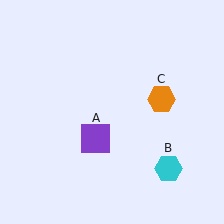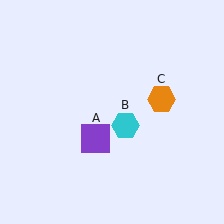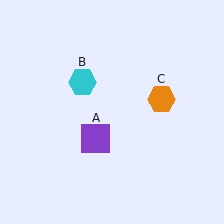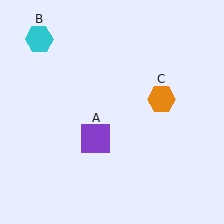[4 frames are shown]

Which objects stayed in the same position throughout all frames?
Purple square (object A) and orange hexagon (object C) remained stationary.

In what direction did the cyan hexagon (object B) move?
The cyan hexagon (object B) moved up and to the left.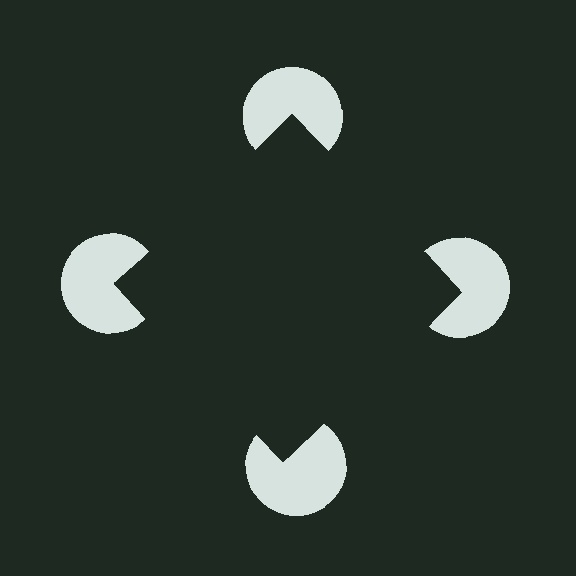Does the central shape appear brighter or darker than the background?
It typically appears slightly darker than the background, even though no actual brightness change is drawn.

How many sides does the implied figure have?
4 sides.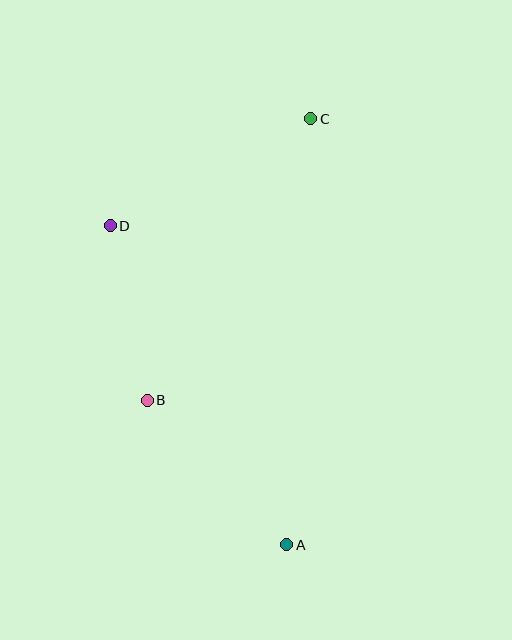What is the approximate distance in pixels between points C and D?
The distance between C and D is approximately 227 pixels.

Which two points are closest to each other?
Points B and D are closest to each other.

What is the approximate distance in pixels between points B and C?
The distance between B and C is approximately 326 pixels.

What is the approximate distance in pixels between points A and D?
The distance between A and D is approximately 365 pixels.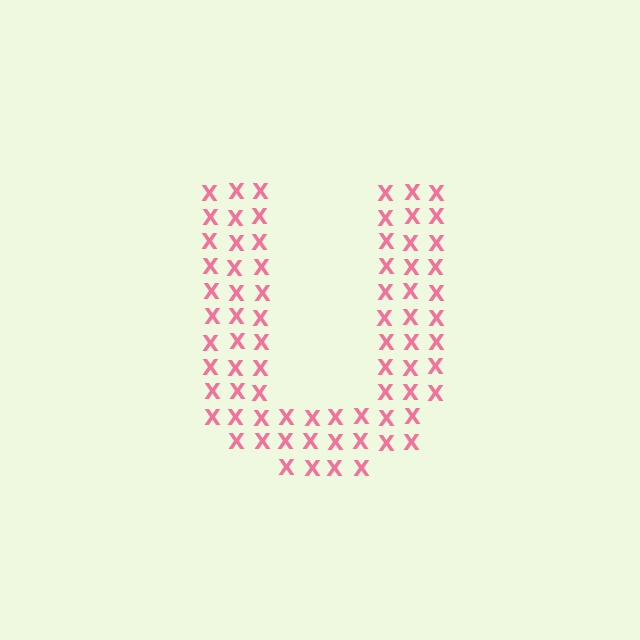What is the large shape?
The large shape is the letter U.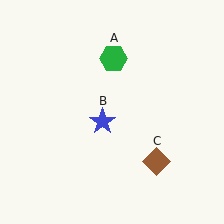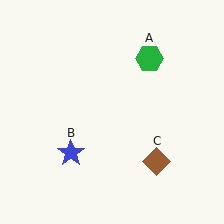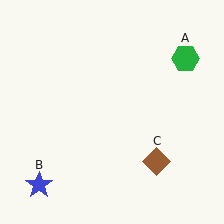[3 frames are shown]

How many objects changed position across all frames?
2 objects changed position: green hexagon (object A), blue star (object B).